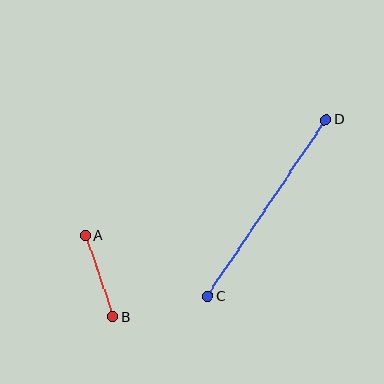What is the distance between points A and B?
The distance is approximately 86 pixels.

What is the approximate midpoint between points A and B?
The midpoint is at approximately (99, 276) pixels.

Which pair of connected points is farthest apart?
Points C and D are farthest apart.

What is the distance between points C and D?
The distance is approximately 213 pixels.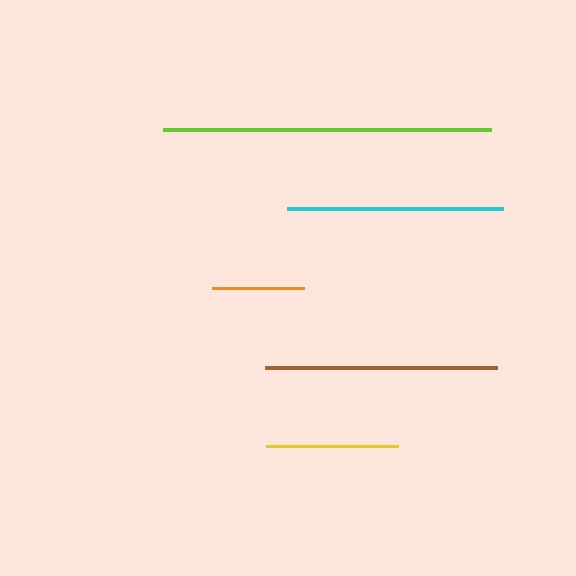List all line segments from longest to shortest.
From longest to shortest: lime, brown, cyan, yellow, orange.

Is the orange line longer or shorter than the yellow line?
The yellow line is longer than the orange line.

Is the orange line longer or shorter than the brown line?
The brown line is longer than the orange line.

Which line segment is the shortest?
The orange line is the shortest at approximately 92 pixels.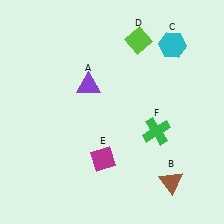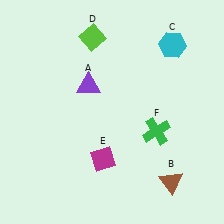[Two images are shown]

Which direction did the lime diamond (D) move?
The lime diamond (D) moved left.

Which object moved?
The lime diamond (D) moved left.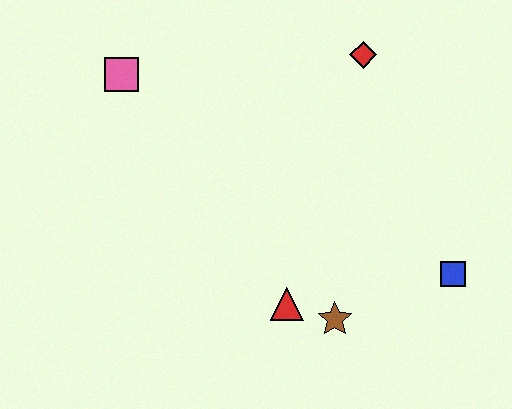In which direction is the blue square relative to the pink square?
The blue square is to the right of the pink square.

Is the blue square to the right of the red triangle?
Yes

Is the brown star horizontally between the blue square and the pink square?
Yes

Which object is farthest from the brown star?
The pink square is farthest from the brown star.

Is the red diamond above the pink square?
Yes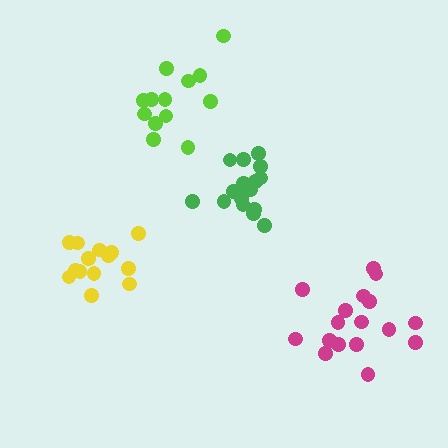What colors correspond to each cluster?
The clusters are colored: yellow, green, lime, magenta.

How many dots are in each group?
Group 1: 14 dots, Group 2: 18 dots, Group 3: 14 dots, Group 4: 17 dots (63 total).